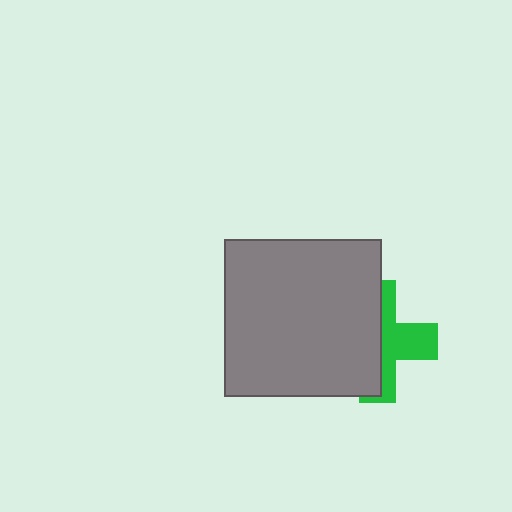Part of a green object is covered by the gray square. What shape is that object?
It is a cross.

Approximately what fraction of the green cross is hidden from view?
Roughly 55% of the green cross is hidden behind the gray square.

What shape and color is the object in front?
The object in front is a gray square.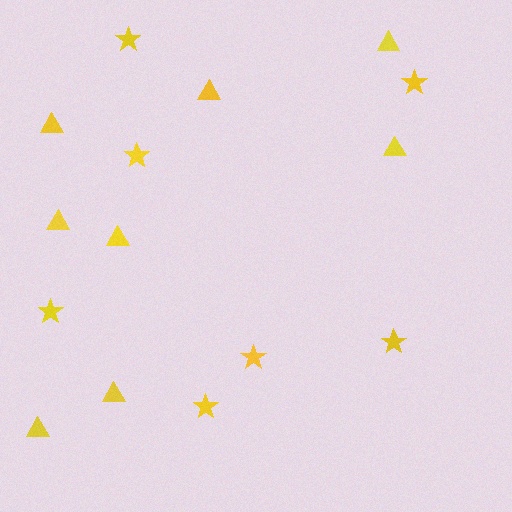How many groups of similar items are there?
There are 2 groups: one group of stars (7) and one group of triangles (8).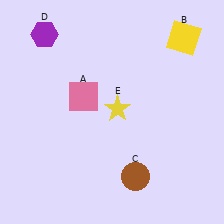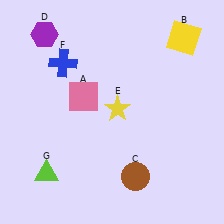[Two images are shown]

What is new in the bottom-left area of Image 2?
A lime triangle (G) was added in the bottom-left area of Image 2.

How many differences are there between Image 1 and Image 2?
There are 2 differences between the two images.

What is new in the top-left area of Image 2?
A blue cross (F) was added in the top-left area of Image 2.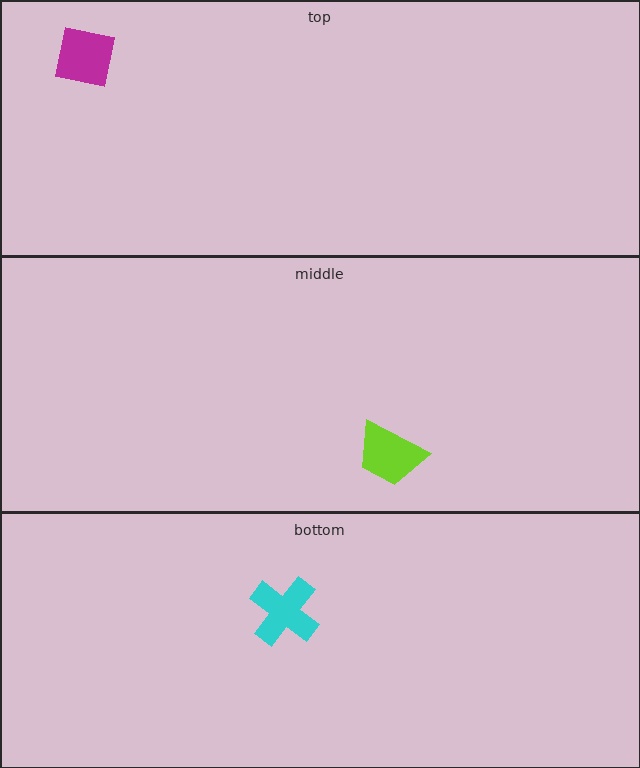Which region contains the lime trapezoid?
The middle region.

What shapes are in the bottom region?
The cyan cross.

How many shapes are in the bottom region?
1.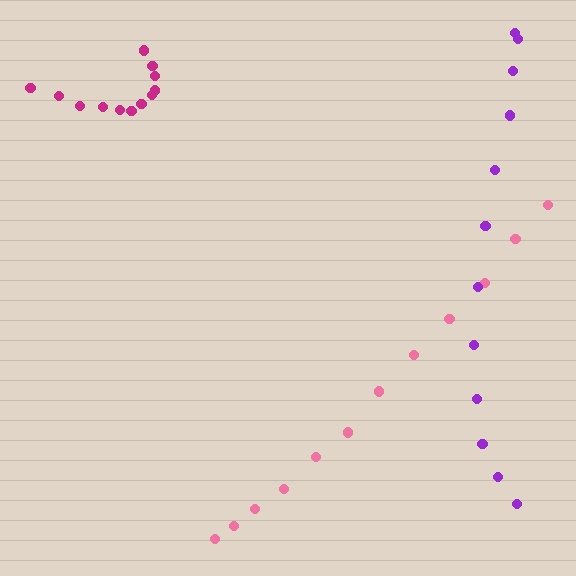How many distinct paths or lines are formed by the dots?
There are 3 distinct paths.